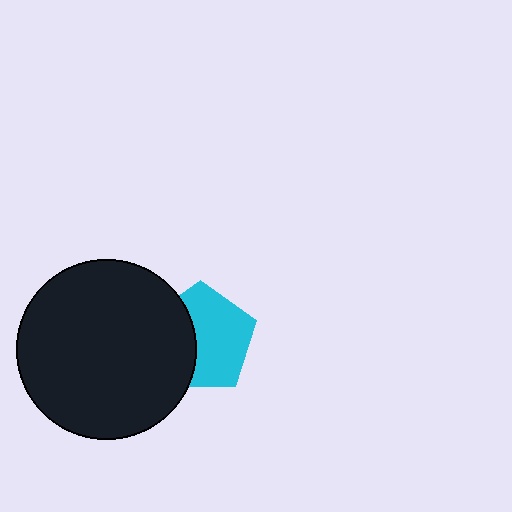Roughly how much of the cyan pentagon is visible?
About half of it is visible (roughly 61%).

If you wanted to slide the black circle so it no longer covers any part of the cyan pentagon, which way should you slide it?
Slide it left — that is the most direct way to separate the two shapes.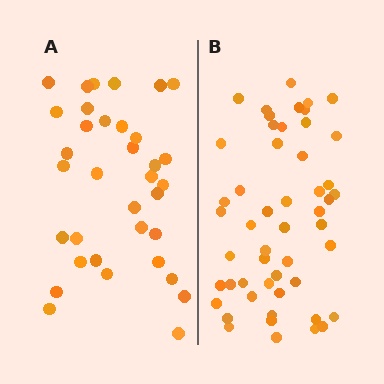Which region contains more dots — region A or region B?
Region B (the right region) has more dots.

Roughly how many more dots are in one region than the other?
Region B has approximately 15 more dots than region A.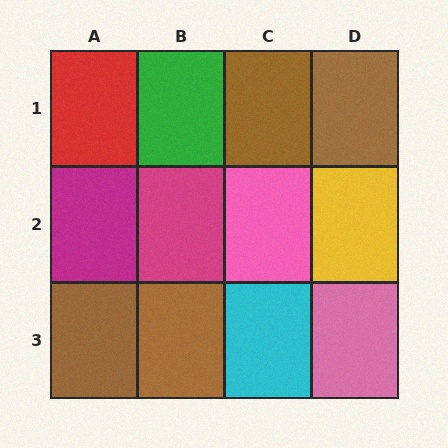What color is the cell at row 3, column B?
Brown.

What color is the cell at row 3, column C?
Cyan.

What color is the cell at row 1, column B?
Green.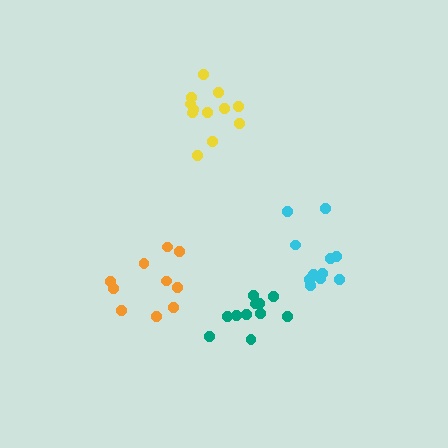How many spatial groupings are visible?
There are 4 spatial groupings.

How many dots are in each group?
Group 1: 12 dots, Group 2: 11 dots, Group 3: 11 dots, Group 4: 10 dots (44 total).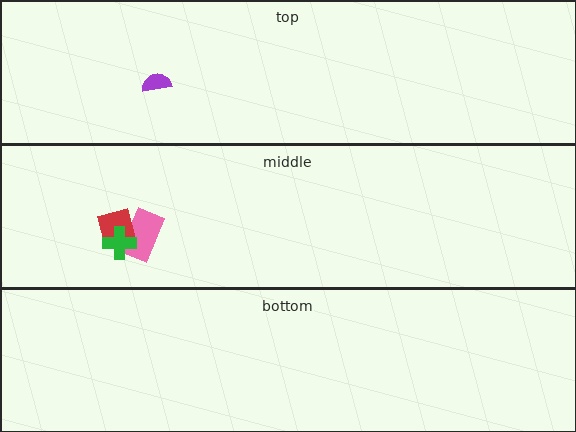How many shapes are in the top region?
1.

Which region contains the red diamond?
The middle region.